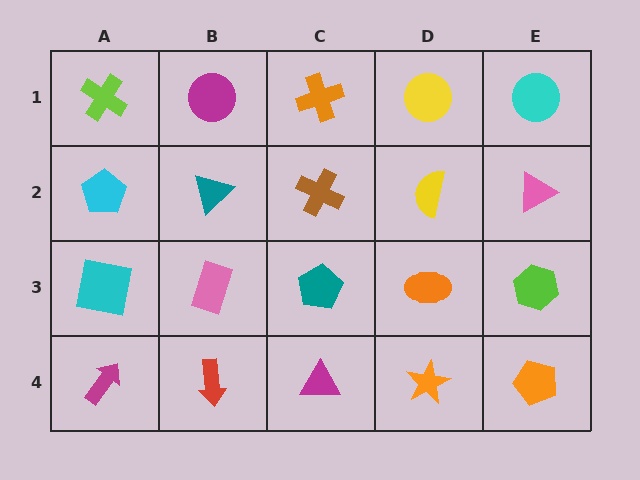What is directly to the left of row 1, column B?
A lime cross.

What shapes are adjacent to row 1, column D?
A yellow semicircle (row 2, column D), an orange cross (row 1, column C), a cyan circle (row 1, column E).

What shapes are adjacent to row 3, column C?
A brown cross (row 2, column C), a magenta triangle (row 4, column C), a pink rectangle (row 3, column B), an orange ellipse (row 3, column D).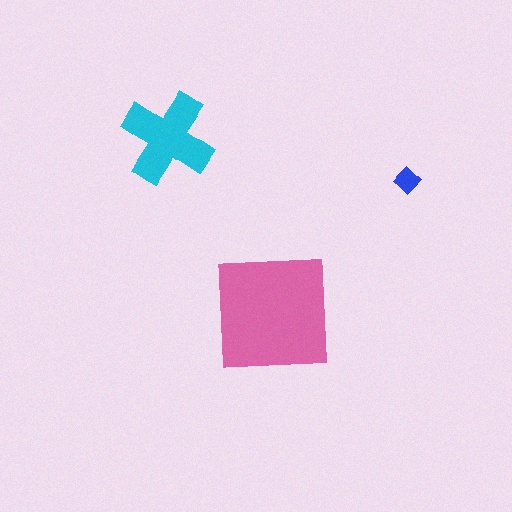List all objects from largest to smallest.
The pink square, the cyan cross, the blue diamond.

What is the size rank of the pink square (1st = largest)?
1st.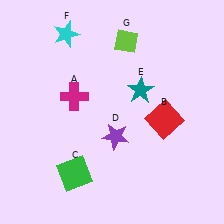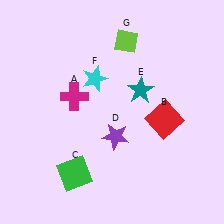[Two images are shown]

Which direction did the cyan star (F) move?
The cyan star (F) moved down.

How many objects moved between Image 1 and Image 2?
1 object moved between the two images.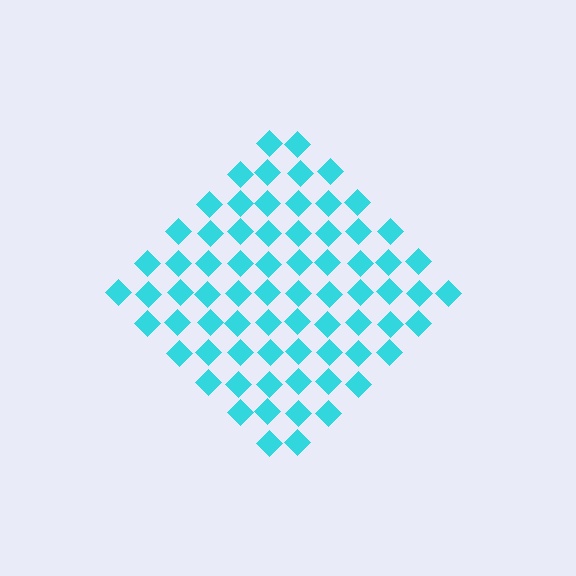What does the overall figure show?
The overall figure shows a diamond.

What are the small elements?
The small elements are diamonds.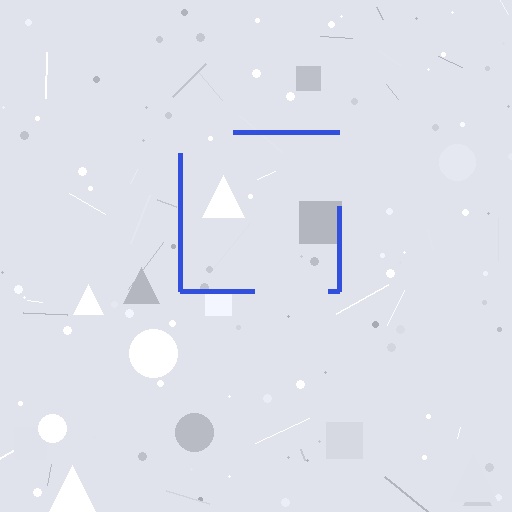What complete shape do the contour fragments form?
The contour fragments form a square.